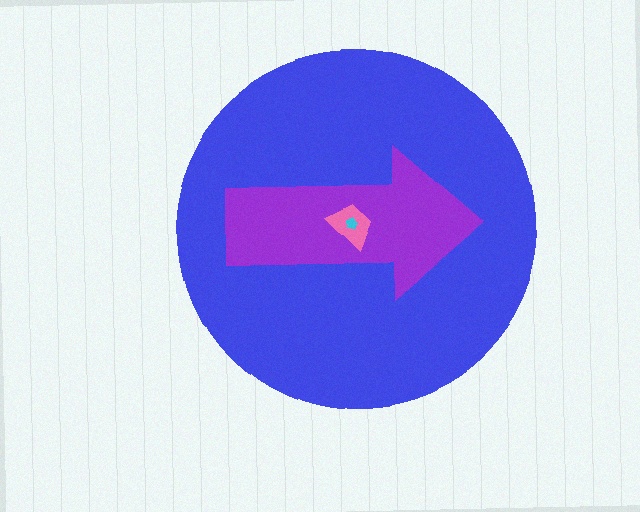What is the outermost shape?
The blue circle.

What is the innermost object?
The cyan pentagon.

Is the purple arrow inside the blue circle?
Yes.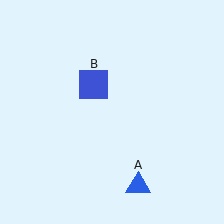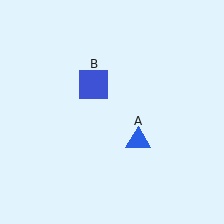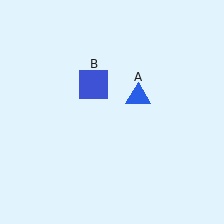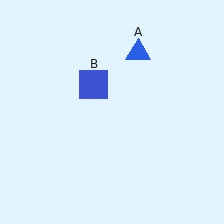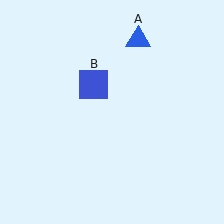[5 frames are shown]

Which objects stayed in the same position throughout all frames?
Blue square (object B) remained stationary.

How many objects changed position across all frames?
1 object changed position: blue triangle (object A).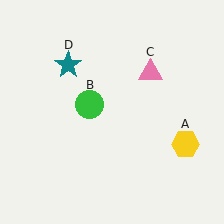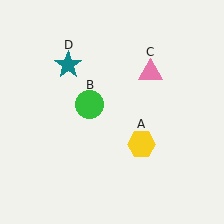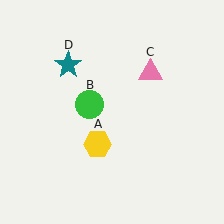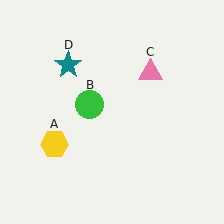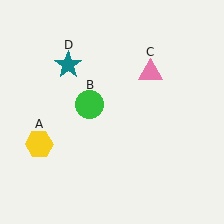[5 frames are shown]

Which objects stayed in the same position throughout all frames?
Green circle (object B) and pink triangle (object C) and teal star (object D) remained stationary.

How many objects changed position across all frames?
1 object changed position: yellow hexagon (object A).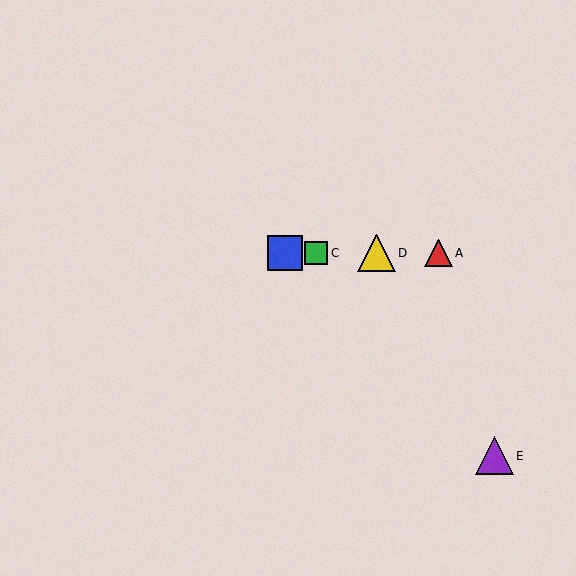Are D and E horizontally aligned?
No, D is at y≈253 and E is at y≈456.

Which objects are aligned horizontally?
Objects A, B, C, D are aligned horizontally.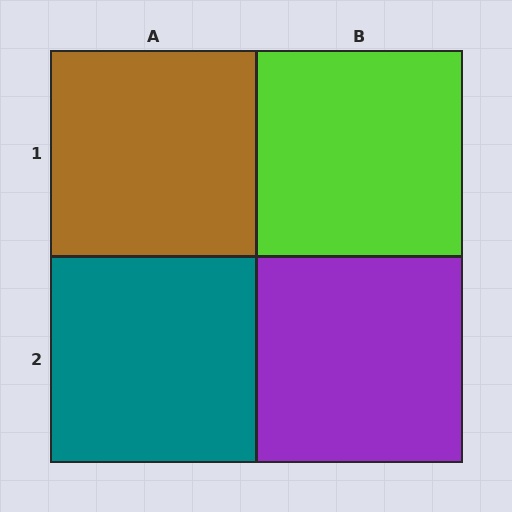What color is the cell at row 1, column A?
Brown.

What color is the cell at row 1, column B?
Lime.